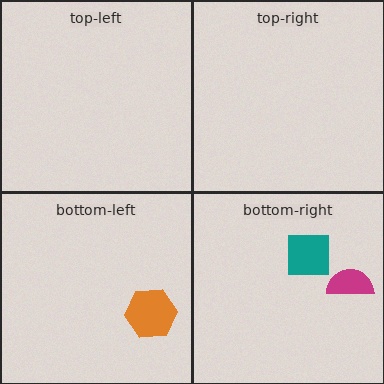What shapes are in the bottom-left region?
The orange hexagon.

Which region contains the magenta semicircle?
The bottom-right region.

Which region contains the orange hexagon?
The bottom-left region.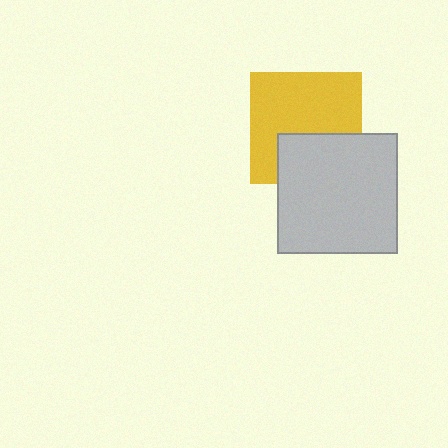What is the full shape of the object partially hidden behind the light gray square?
The partially hidden object is a yellow square.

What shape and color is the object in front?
The object in front is a light gray square.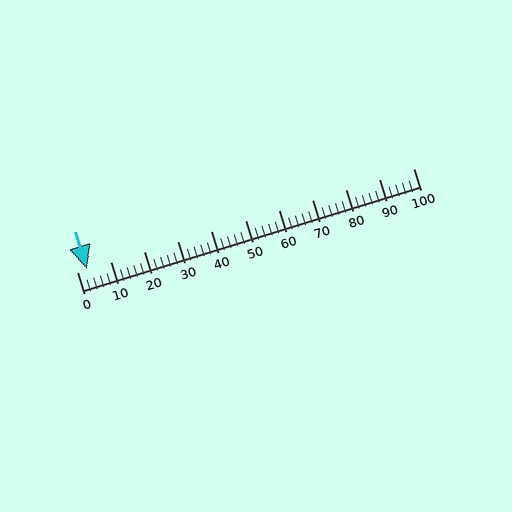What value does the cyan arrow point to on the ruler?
The cyan arrow points to approximately 3.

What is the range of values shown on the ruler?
The ruler shows values from 0 to 100.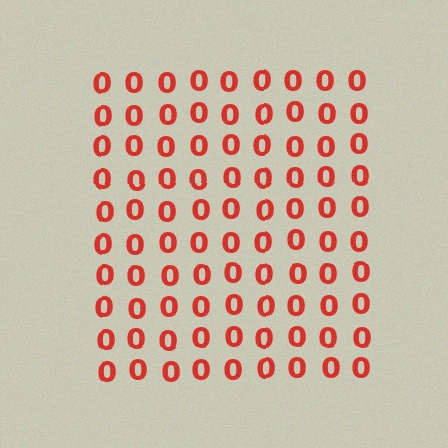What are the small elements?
The small elements are digit 0's.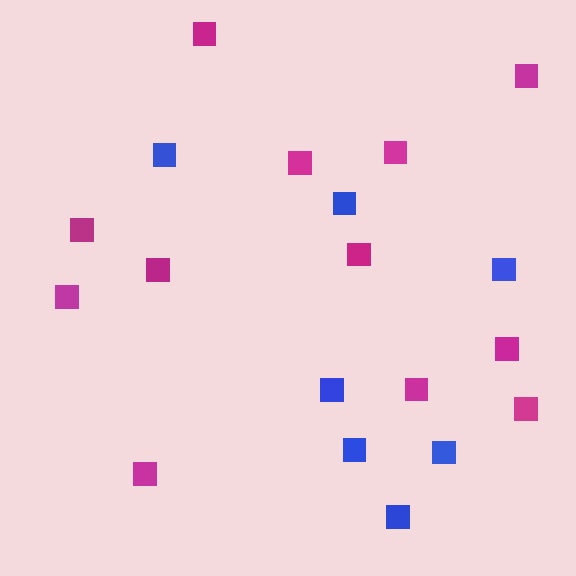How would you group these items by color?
There are 2 groups: one group of blue squares (7) and one group of magenta squares (12).